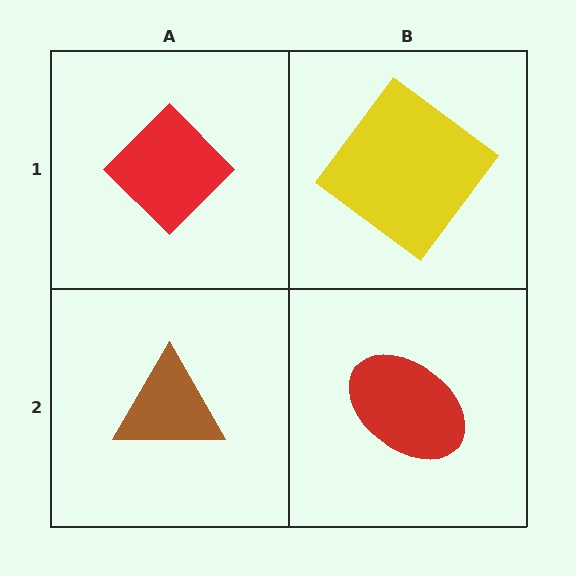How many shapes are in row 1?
2 shapes.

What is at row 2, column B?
A red ellipse.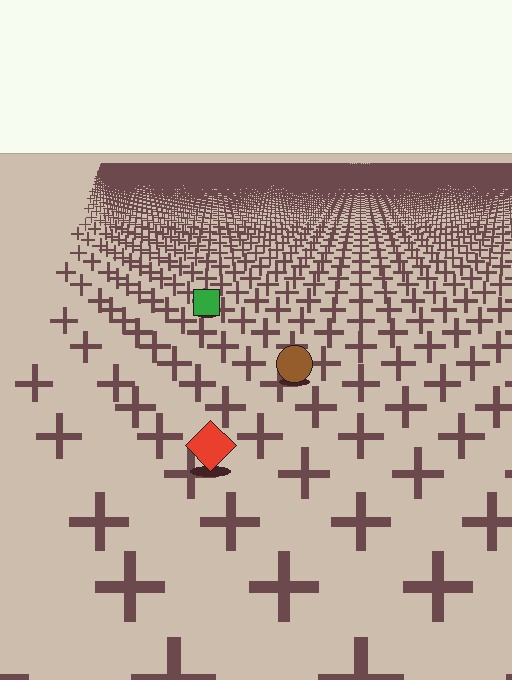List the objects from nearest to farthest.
From nearest to farthest: the red diamond, the brown circle, the green square.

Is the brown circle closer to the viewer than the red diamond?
No. The red diamond is closer — you can tell from the texture gradient: the ground texture is coarser near it.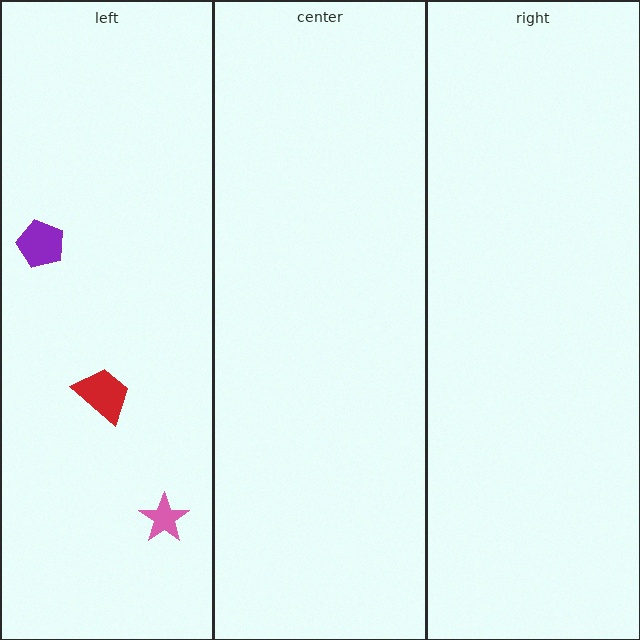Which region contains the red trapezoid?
The left region.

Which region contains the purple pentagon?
The left region.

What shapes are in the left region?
The pink star, the red trapezoid, the purple pentagon.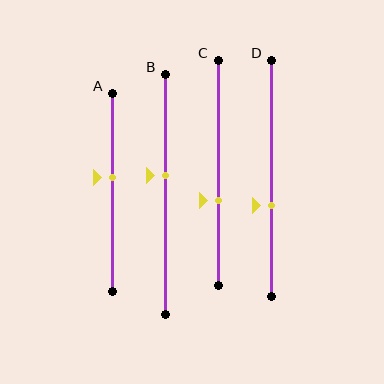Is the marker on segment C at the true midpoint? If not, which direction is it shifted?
No, the marker on segment C is shifted downward by about 13% of the segment length.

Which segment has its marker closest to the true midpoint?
Segment A has its marker closest to the true midpoint.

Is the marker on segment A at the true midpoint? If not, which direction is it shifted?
No, the marker on segment A is shifted upward by about 7% of the segment length.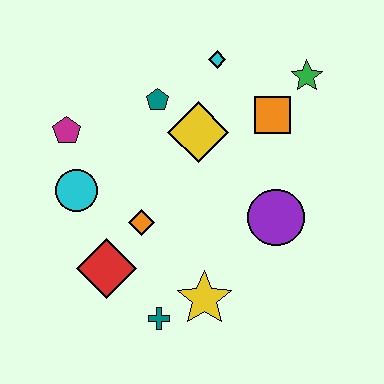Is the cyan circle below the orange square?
Yes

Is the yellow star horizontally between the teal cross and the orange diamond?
No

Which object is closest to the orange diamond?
The red diamond is closest to the orange diamond.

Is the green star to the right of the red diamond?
Yes